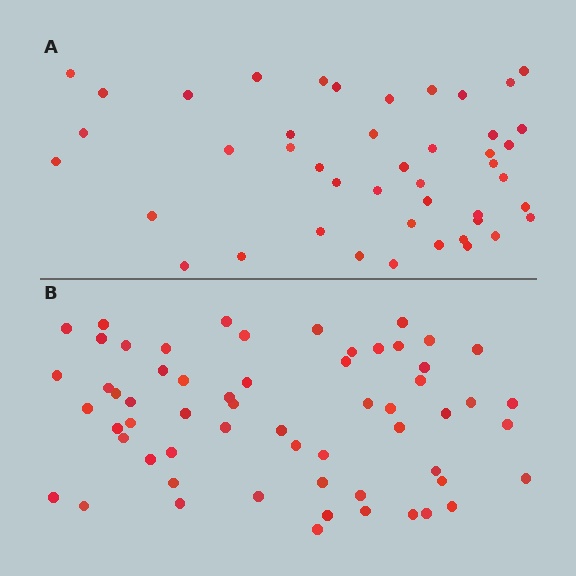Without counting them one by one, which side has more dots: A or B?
Region B (the bottom region) has more dots.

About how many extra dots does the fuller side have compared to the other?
Region B has approximately 15 more dots than region A.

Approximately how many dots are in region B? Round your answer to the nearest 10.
About 60 dots.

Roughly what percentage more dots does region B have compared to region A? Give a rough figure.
About 35% more.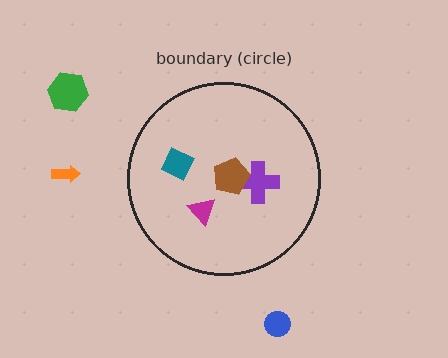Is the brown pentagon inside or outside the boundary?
Inside.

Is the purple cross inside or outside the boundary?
Inside.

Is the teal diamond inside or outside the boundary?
Inside.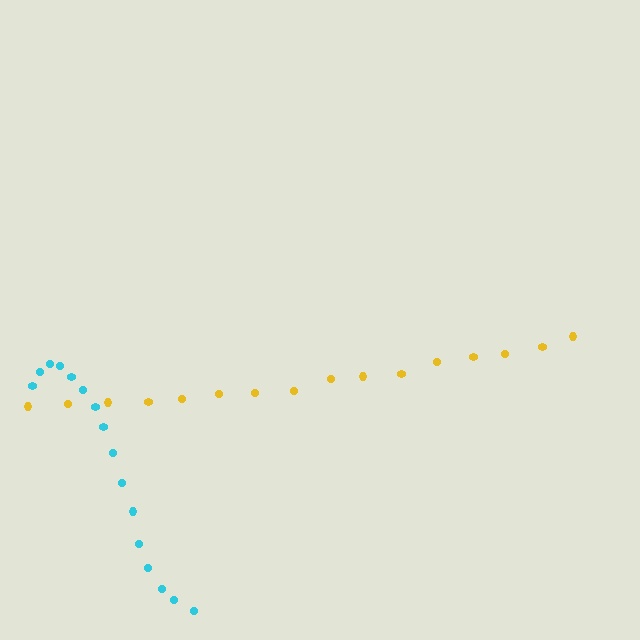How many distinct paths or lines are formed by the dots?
There are 2 distinct paths.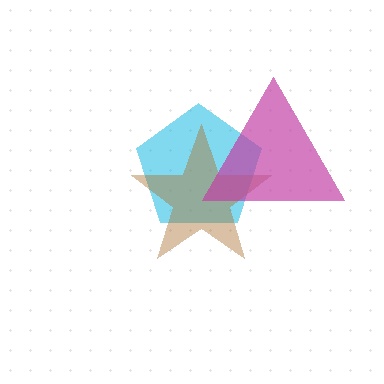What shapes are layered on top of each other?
The layered shapes are: a cyan pentagon, a brown star, a magenta triangle.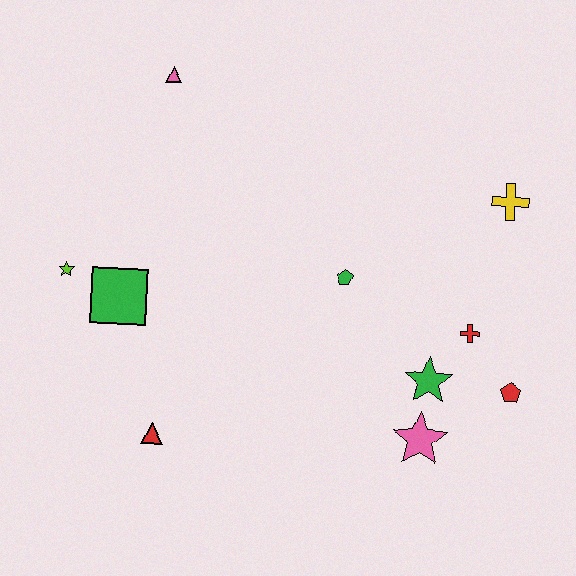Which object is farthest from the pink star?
The pink triangle is farthest from the pink star.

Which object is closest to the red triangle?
The green square is closest to the red triangle.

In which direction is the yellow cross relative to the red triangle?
The yellow cross is to the right of the red triangle.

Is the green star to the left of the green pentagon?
No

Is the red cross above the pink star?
Yes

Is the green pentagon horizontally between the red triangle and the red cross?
Yes